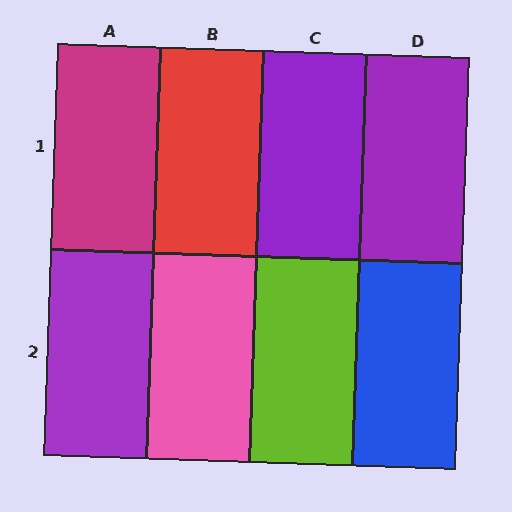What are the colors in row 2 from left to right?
Purple, pink, lime, blue.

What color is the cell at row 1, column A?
Magenta.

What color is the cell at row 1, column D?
Purple.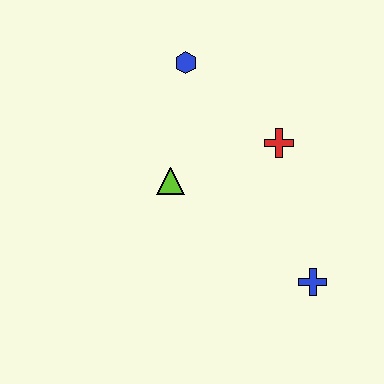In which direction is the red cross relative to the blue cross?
The red cross is above the blue cross.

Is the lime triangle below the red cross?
Yes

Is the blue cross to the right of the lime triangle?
Yes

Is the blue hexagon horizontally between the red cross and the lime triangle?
Yes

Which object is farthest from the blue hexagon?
The blue cross is farthest from the blue hexagon.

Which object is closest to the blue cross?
The red cross is closest to the blue cross.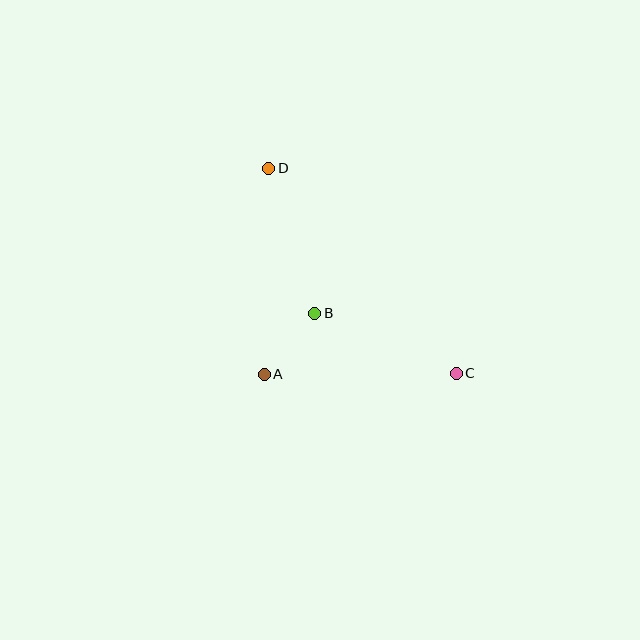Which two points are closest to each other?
Points A and B are closest to each other.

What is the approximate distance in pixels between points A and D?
The distance between A and D is approximately 206 pixels.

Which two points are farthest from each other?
Points C and D are farthest from each other.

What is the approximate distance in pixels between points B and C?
The distance between B and C is approximately 154 pixels.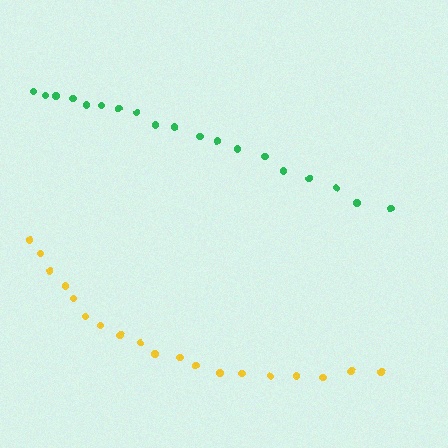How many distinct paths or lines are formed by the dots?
There are 2 distinct paths.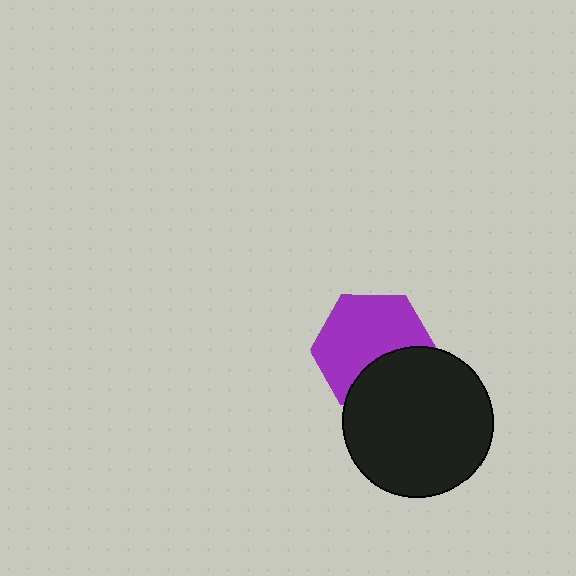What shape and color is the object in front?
The object in front is a black circle.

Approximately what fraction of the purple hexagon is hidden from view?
Roughly 33% of the purple hexagon is hidden behind the black circle.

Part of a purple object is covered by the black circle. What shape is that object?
It is a hexagon.